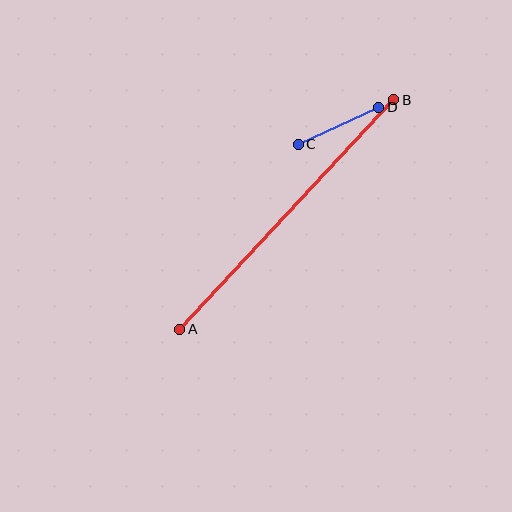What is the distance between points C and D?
The distance is approximately 88 pixels.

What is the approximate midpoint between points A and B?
The midpoint is at approximately (287, 215) pixels.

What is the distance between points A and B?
The distance is approximately 314 pixels.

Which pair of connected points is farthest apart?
Points A and B are farthest apart.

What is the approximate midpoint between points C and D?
The midpoint is at approximately (339, 126) pixels.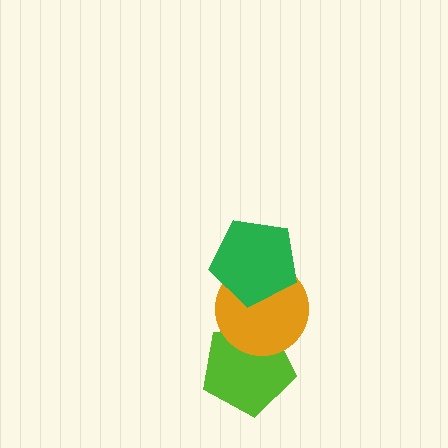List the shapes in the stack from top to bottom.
From top to bottom: the green pentagon, the orange circle, the lime pentagon.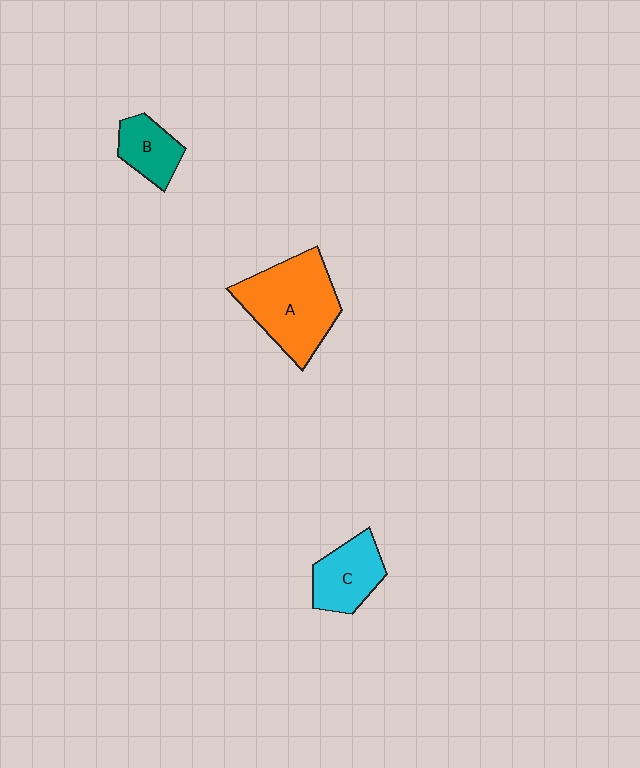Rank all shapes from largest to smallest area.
From largest to smallest: A (orange), C (cyan), B (teal).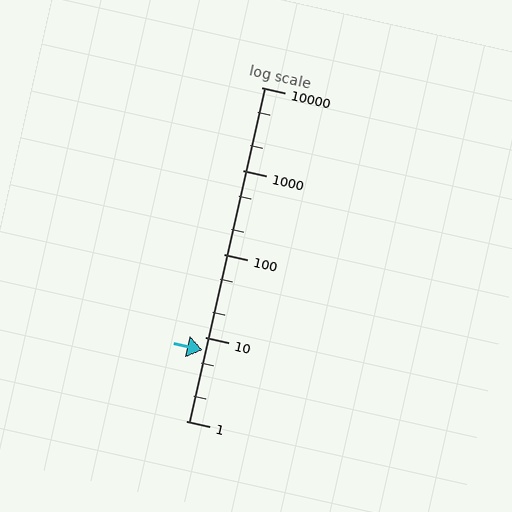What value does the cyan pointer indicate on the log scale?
The pointer indicates approximately 7.1.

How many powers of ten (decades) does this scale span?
The scale spans 4 decades, from 1 to 10000.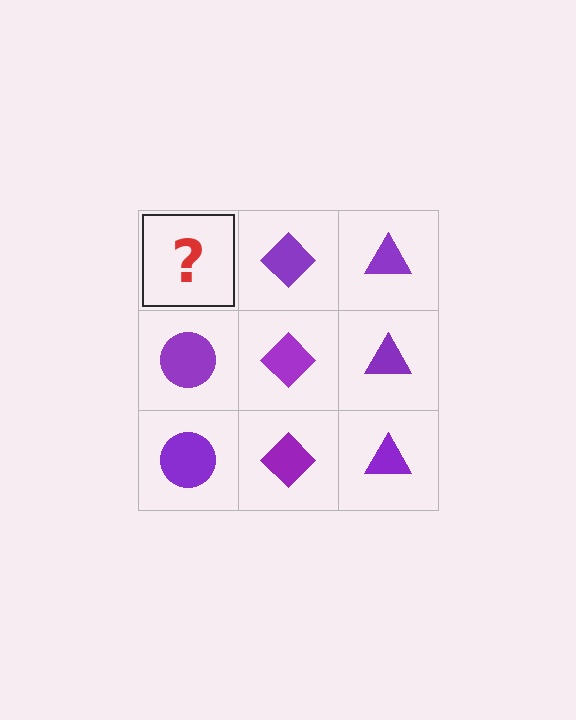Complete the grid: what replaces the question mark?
The question mark should be replaced with a purple circle.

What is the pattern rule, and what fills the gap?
The rule is that each column has a consistent shape. The gap should be filled with a purple circle.